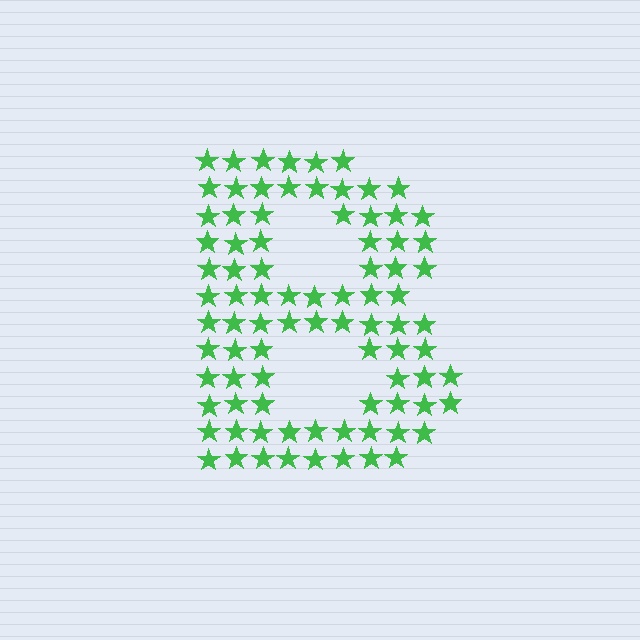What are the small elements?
The small elements are stars.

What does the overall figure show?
The overall figure shows the letter B.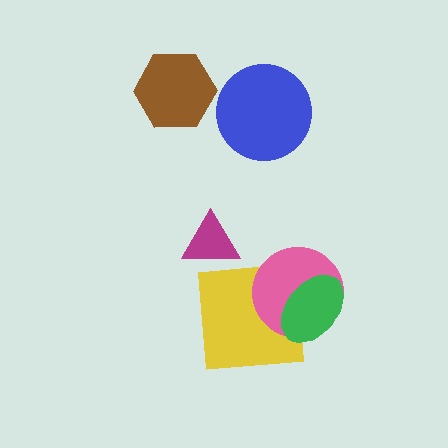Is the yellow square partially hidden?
Yes, it is partially covered by another shape.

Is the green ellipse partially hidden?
No, no other shape covers it.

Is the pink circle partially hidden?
Yes, it is partially covered by another shape.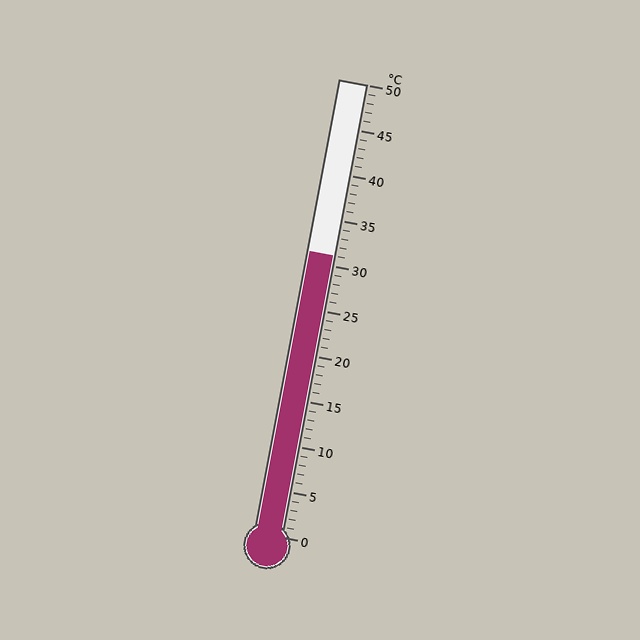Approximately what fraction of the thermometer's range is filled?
The thermometer is filled to approximately 60% of its range.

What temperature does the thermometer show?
The thermometer shows approximately 31°C.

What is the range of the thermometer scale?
The thermometer scale ranges from 0°C to 50°C.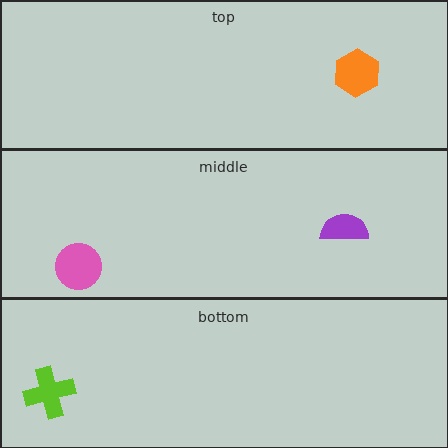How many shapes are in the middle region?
2.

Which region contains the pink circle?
The middle region.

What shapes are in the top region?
The orange hexagon.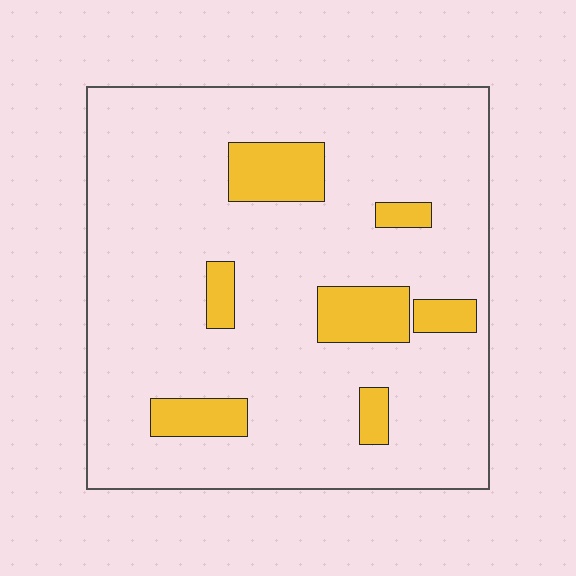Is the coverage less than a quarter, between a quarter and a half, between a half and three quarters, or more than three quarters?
Less than a quarter.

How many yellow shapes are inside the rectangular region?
7.